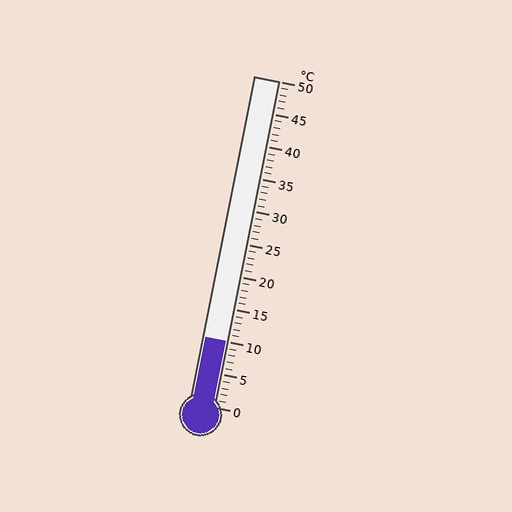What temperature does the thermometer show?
The thermometer shows approximately 10°C.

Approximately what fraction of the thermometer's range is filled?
The thermometer is filled to approximately 20% of its range.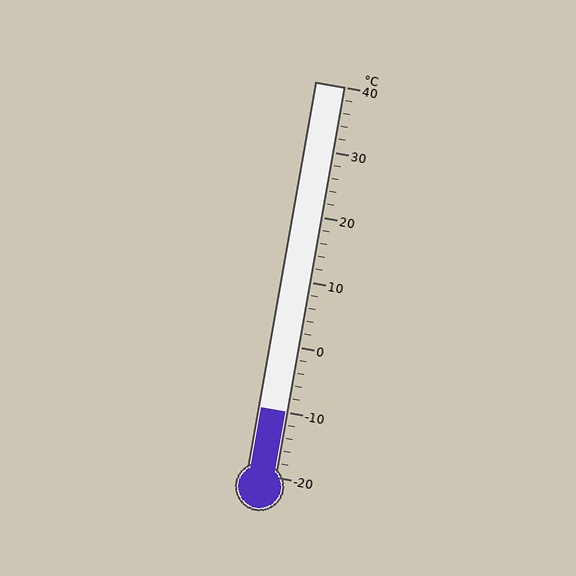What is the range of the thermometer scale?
The thermometer scale ranges from -20°C to 40°C.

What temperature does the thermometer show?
The thermometer shows approximately -10°C.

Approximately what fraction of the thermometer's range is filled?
The thermometer is filled to approximately 15% of its range.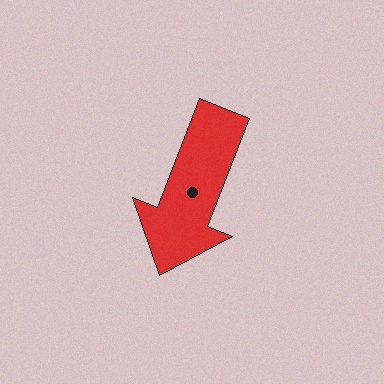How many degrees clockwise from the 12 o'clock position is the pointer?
Approximately 201 degrees.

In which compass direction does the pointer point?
South.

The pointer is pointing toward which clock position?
Roughly 7 o'clock.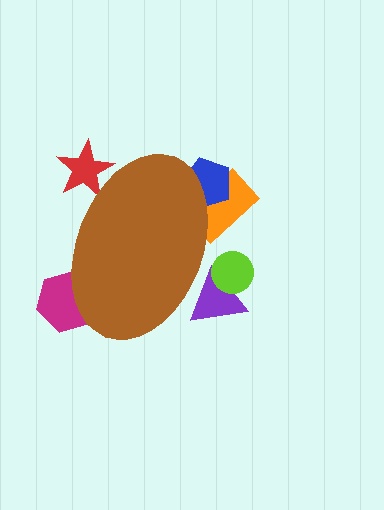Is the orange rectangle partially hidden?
Yes, the orange rectangle is partially hidden behind the brown ellipse.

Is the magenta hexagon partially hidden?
Yes, the magenta hexagon is partially hidden behind the brown ellipse.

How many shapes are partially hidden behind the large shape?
6 shapes are partially hidden.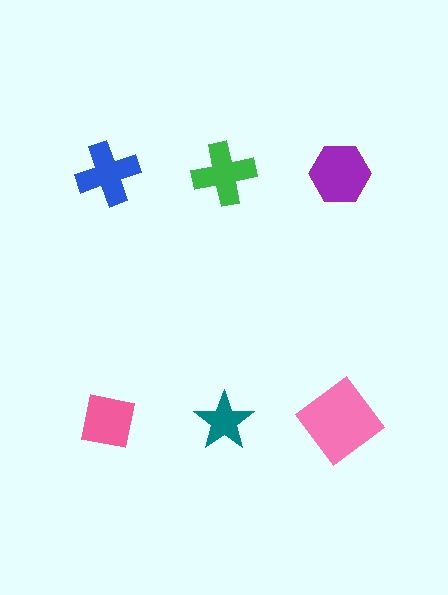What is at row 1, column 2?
A green cross.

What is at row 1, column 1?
A blue cross.